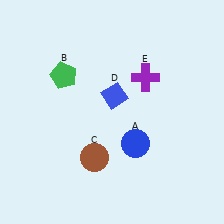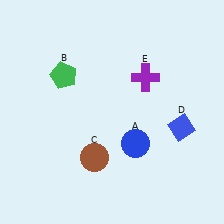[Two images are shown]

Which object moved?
The blue diamond (D) moved right.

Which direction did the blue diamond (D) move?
The blue diamond (D) moved right.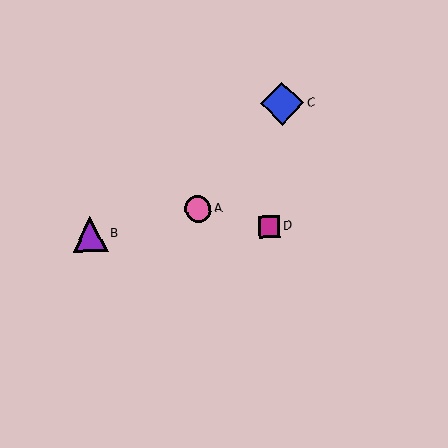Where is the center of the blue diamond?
The center of the blue diamond is at (282, 104).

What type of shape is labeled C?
Shape C is a blue diamond.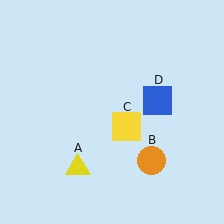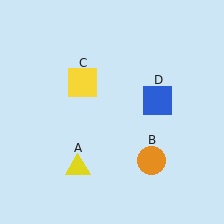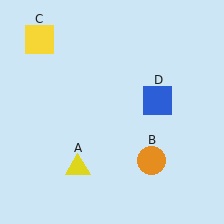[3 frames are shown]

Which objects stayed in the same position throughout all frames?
Yellow triangle (object A) and orange circle (object B) and blue square (object D) remained stationary.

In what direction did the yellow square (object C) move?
The yellow square (object C) moved up and to the left.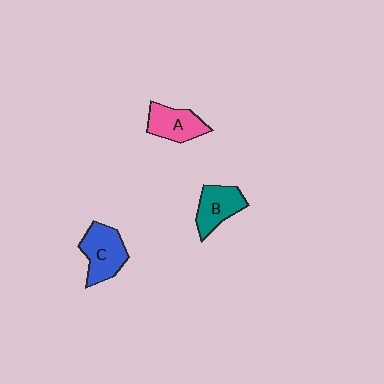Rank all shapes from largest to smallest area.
From largest to smallest: C (blue), B (teal), A (pink).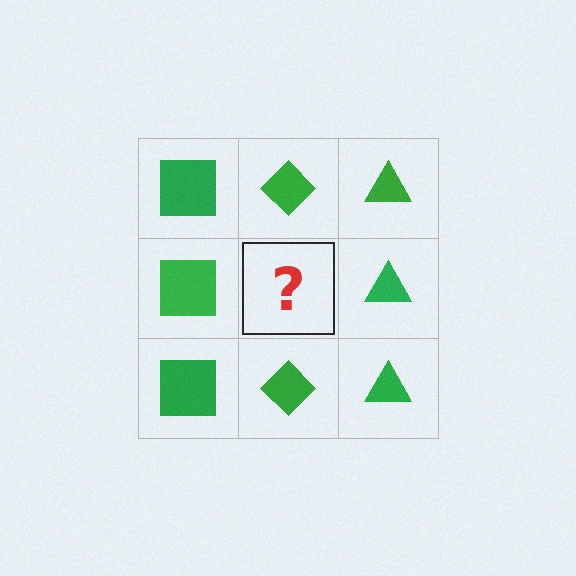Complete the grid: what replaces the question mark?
The question mark should be replaced with a green diamond.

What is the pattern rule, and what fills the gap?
The rule is that each column has a consistent shape. The gap should be filled with a green diamond.